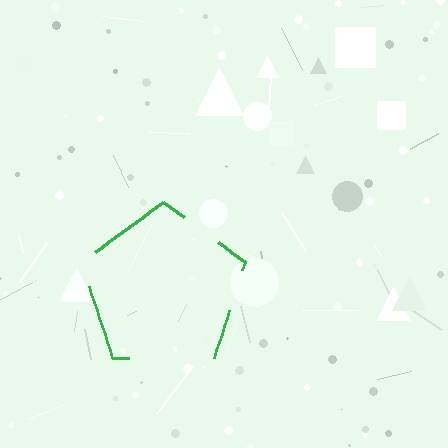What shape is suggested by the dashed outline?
The dashed outline suggests a pentagon.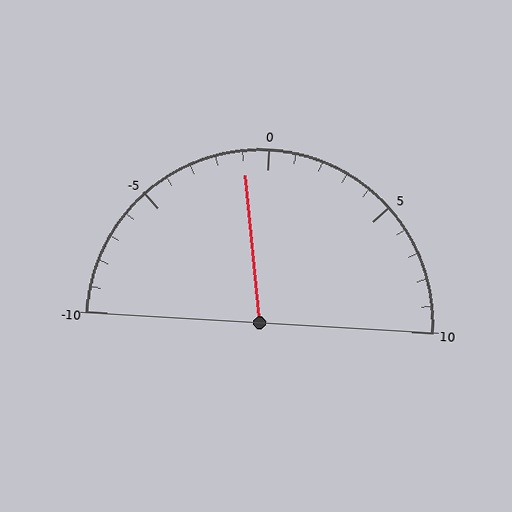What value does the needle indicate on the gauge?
The needle indicates approximately -1.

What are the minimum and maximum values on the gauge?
The gauge ranges from -10 to 10.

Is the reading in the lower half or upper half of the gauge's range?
The reading is in the lower half of the range (-10 to 10).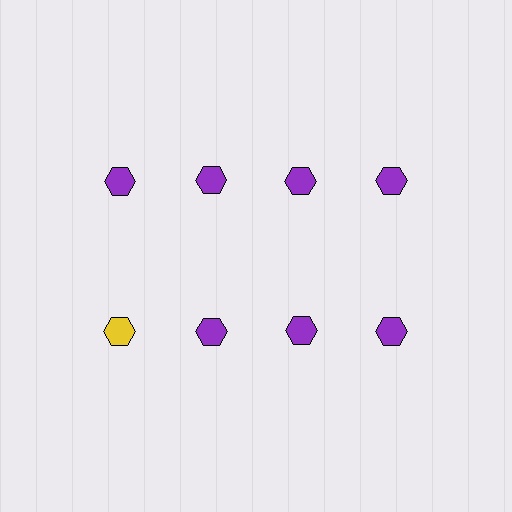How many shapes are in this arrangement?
There are 8 shapes arranged in a grid pattern.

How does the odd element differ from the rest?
It has a different color: yellow instead of purple.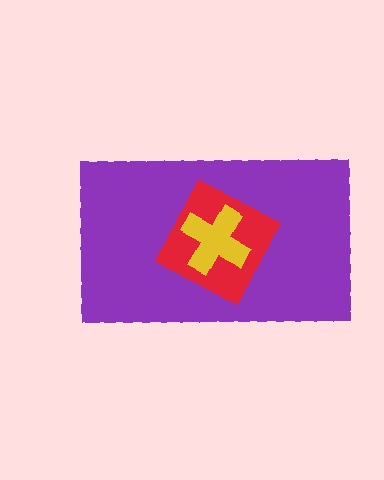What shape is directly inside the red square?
The yellow cross.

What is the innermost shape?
The yellow cross.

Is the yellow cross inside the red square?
Yes.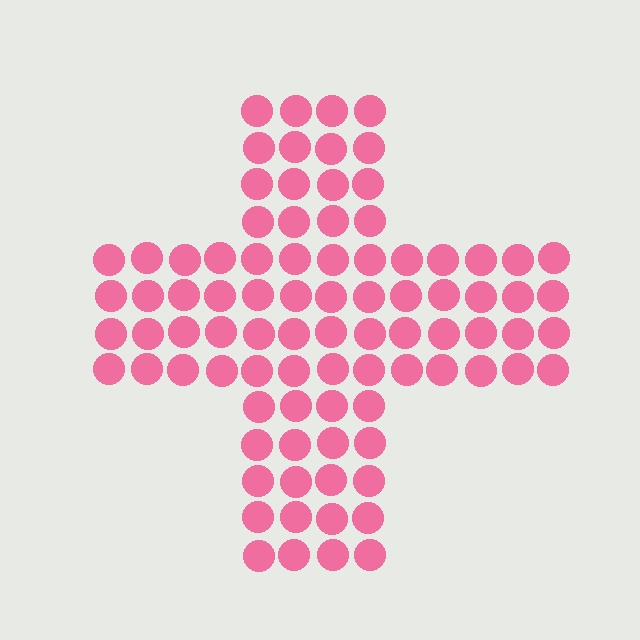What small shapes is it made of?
It is made of small circles.